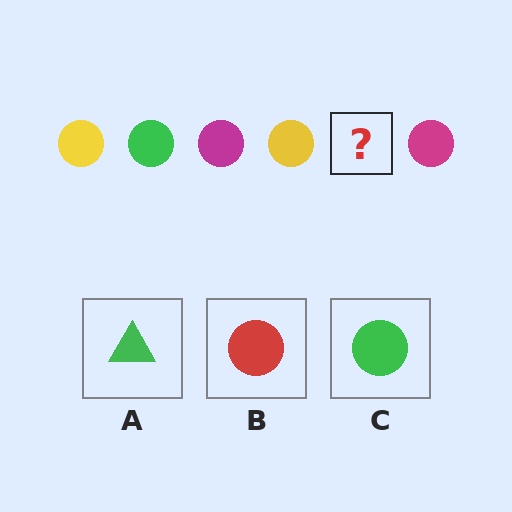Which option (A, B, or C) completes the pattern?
C.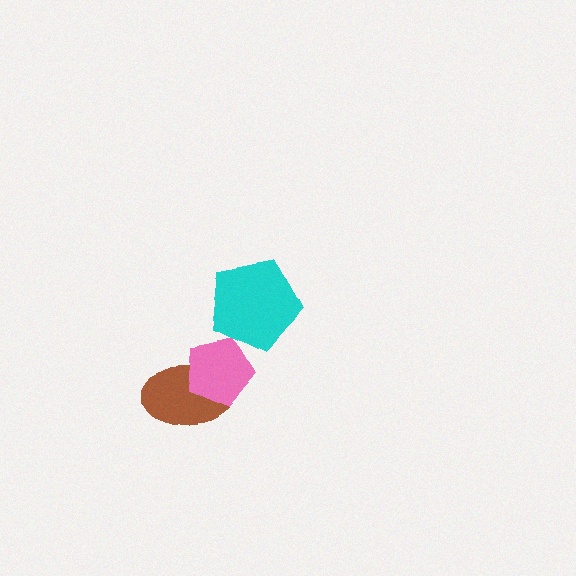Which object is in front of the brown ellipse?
The pink pentagon is in front of the brown ellipse.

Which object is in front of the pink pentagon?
The cyan pentagon is in front of the pink pentagon.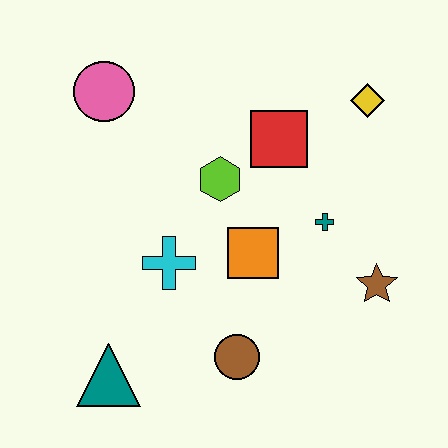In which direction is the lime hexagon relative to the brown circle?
The lime hexagon is above the brown circle.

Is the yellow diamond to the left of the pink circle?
No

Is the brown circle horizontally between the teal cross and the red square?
No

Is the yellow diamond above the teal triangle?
Yes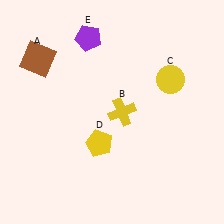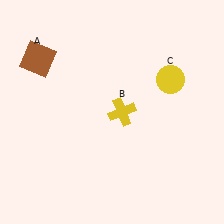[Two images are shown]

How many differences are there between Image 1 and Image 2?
There are 2 differences between the two images.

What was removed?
The purple pentagon (E), the yellow pentagon (D) were removed in Image 2.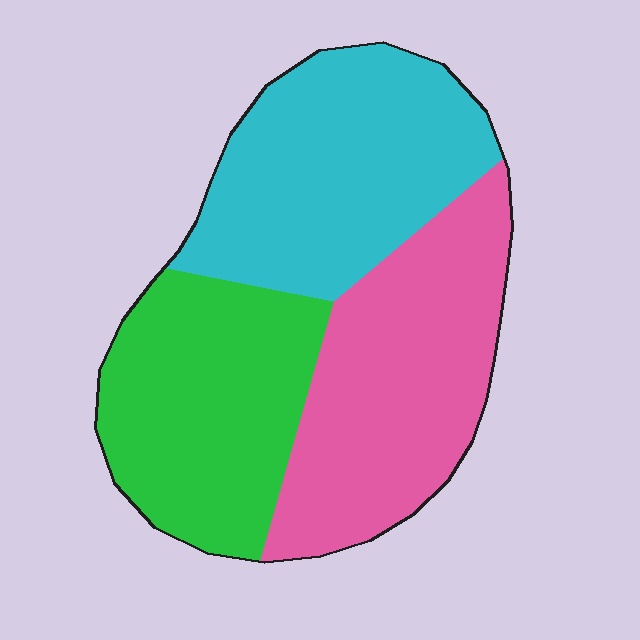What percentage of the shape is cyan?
Cyan takes up about one third (1/3) of the shape.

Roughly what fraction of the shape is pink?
Pink takes up about one third (1/3) of the shape.